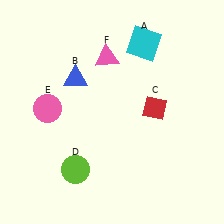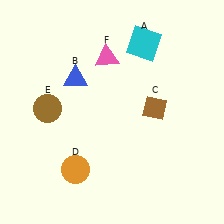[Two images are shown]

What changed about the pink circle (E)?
In Image 1, E is pink. In Image 2, it changed to brown.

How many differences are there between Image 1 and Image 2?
There are 3 differences between the two images.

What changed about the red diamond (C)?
In Image 1, C is red. In Image 2, it changed to brown.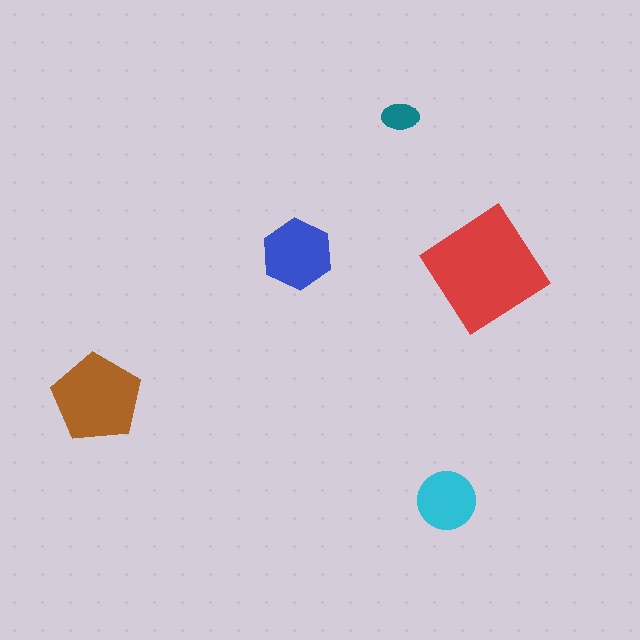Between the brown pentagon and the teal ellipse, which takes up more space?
The brown pentagon.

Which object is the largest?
The red diamond.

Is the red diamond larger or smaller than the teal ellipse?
Larger.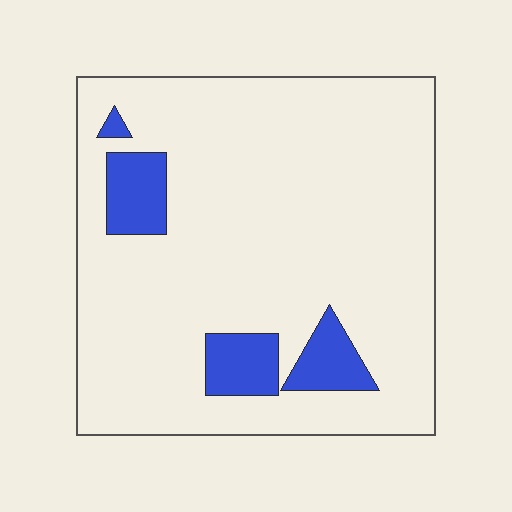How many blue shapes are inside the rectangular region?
4.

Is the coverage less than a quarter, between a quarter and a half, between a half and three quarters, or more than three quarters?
Less than a quarter.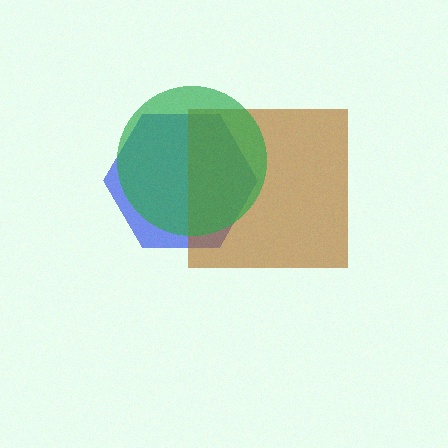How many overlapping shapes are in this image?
There are 3 overlapping shapes in the image.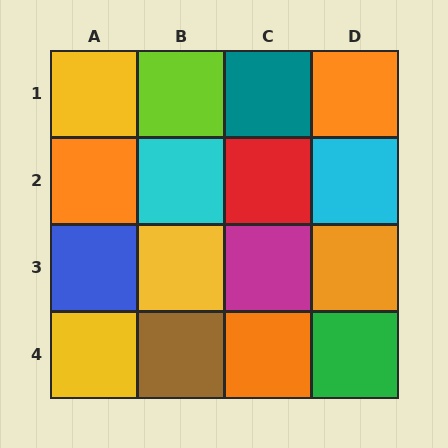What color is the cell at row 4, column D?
Green.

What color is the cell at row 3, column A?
Blue.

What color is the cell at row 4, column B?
Brown.